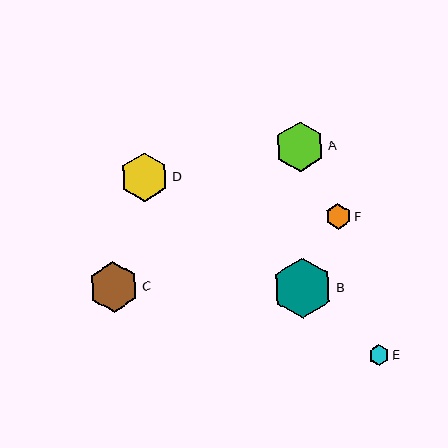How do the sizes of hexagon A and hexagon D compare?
Hexagon A and hexagon D are approximately the same size.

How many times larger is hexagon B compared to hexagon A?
Hexagon B is approximately 1.2 times the size of hexagon A.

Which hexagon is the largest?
Hexagon B is the largest with a size of approximately 60 pixels.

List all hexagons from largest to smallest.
From largest to smallest: B, C, A, D, F, E.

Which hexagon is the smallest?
Hexagon E is the smallest with a size of approximately 20 pixels.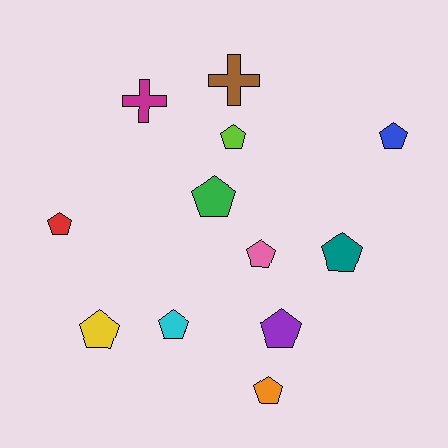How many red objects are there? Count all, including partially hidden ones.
There is 1 red object.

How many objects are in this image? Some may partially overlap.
There are 12 objects.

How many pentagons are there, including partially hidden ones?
There are 10 pentagons.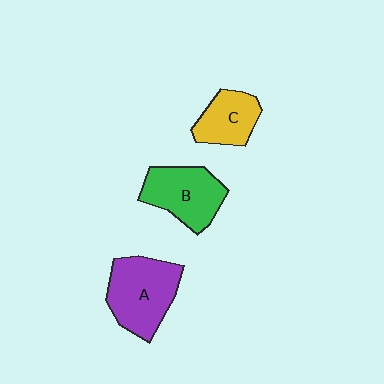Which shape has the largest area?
Shape A (purple).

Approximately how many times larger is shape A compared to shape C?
Approximately 1.6 times.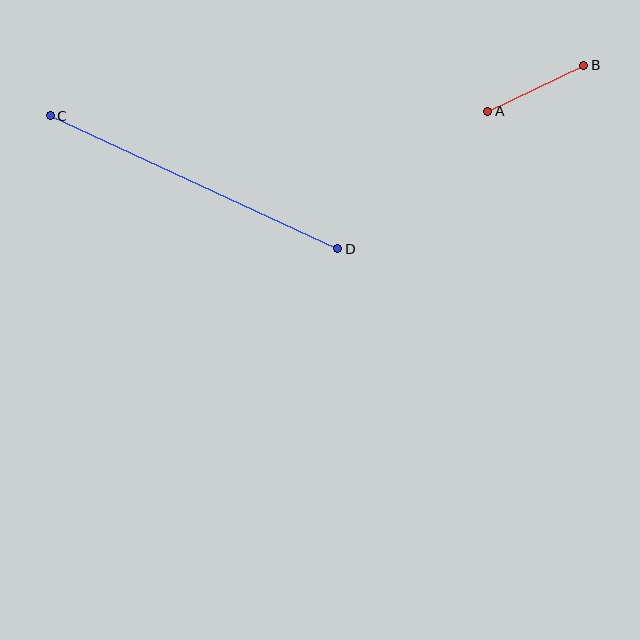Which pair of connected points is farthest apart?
Points C and D are farthest apart.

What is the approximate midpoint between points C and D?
The midpoint is at approximately (194, 182) pixels.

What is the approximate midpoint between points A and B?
The midpoint is at approximately (536, 88) pixels.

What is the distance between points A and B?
The distance is approximately 107 pixels.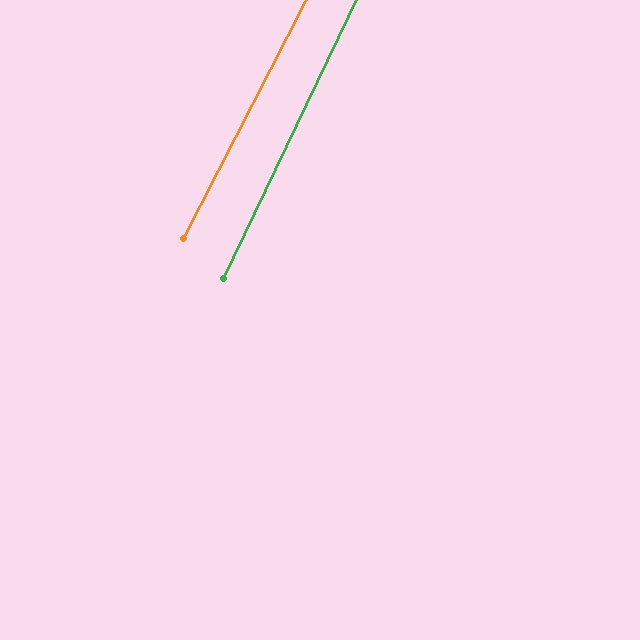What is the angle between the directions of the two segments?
Approximately 2 degrees.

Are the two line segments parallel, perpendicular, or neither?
Parallel — their directions differ by only 1.7°.